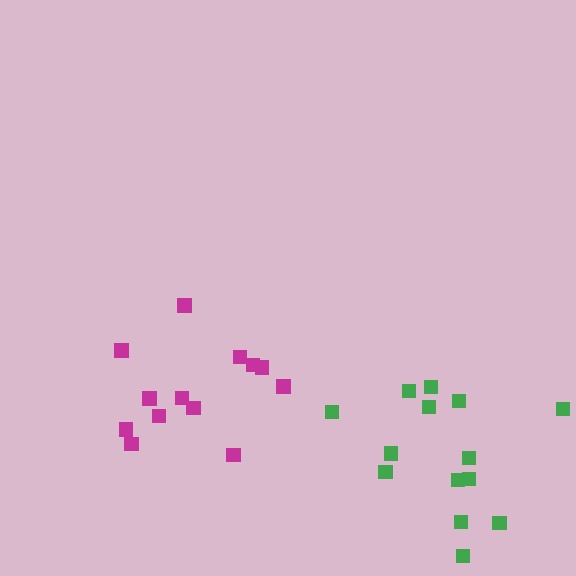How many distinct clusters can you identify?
There are 2 distinct clusters.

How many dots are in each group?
Group 1: 14 dots, Group 2: 13 dots (27 total).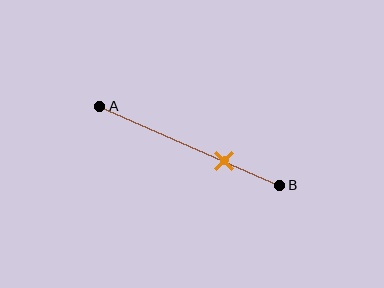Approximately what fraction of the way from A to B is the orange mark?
The orange mark is approximately 70% of the way from A to B.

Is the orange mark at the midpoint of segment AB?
No, the mark is at about 70% from A, not at the 50% midpoint.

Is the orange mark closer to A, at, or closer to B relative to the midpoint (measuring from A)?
The orange mark is closer to point B than the midpoint of segment AB.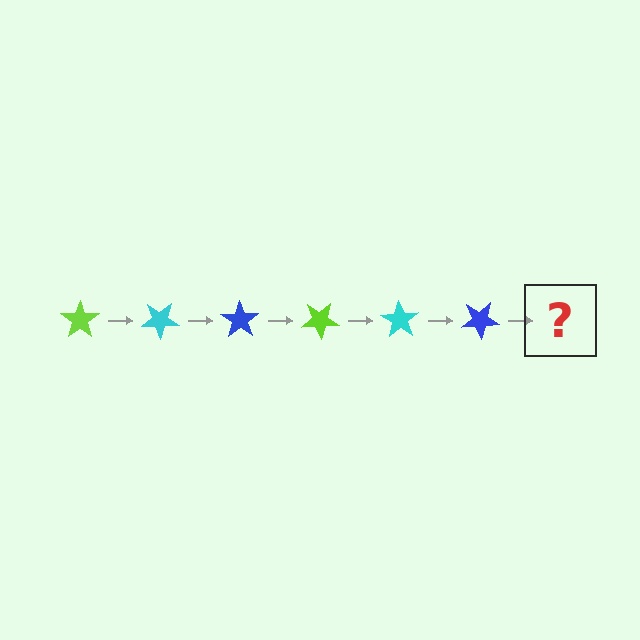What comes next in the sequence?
The next element should be a lime star, rotated 210 degrees from the start.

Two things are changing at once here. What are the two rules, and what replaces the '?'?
The two rules are that it rotates 35 degrees each step and the color cycles through lime, cyan, and blue. The '?' should be a lime star, rotated 210 degrees from the start.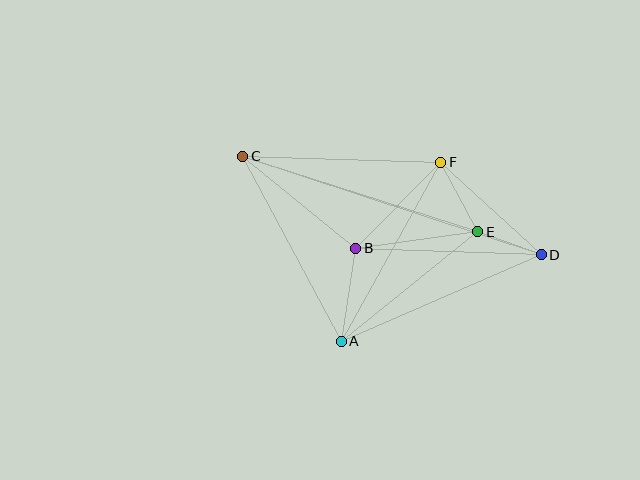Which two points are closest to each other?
Points D and E are closest to each other.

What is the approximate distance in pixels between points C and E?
The distance between C and E is approximately 247 pixels.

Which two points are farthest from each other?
Points C and D are farthest from each other.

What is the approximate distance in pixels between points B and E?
The distance between B and E is approximately 123 pixels.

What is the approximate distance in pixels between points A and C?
The distance between A and C is approximately 209 pixels.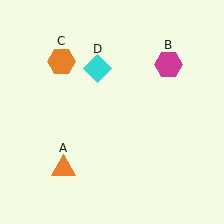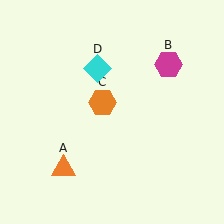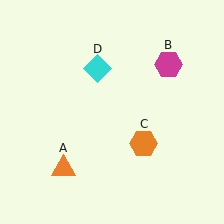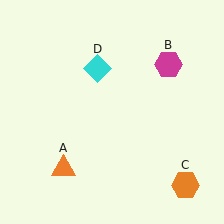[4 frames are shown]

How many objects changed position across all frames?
1 object changed position: orange hexagon (object C).